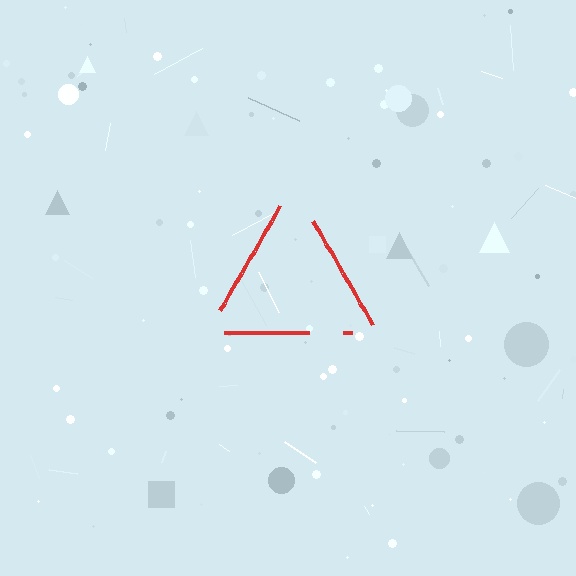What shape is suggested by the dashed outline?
The dashed outline suggests a triangle.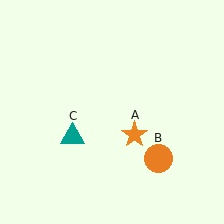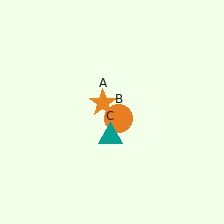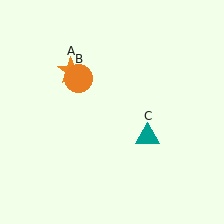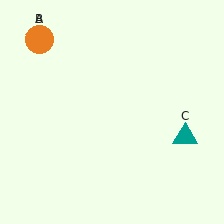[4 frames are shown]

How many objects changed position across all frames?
3 objects changed position: orange star (object A), orange circle (object B), teal triangle (object C).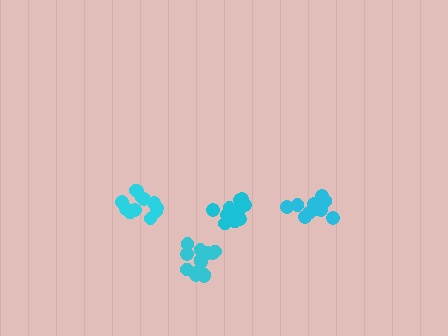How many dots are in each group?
Group 1: 13 dots, Group 2: 11 dots, Group 3: 12 dots, Group 4: 12 dots (48 total).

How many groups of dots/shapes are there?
There are 4 groups.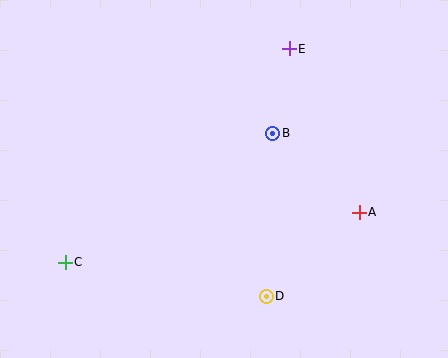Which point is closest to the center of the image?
Point B at (273, 133) is closest to the center.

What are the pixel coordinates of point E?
Point E is at (289, 49).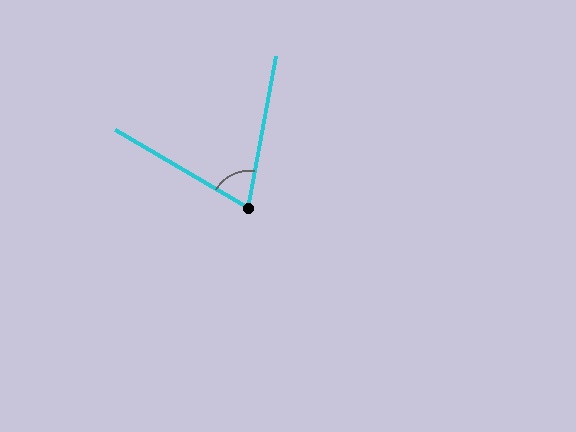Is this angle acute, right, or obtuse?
It is acute.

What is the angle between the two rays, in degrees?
Approximately 70 degrees.